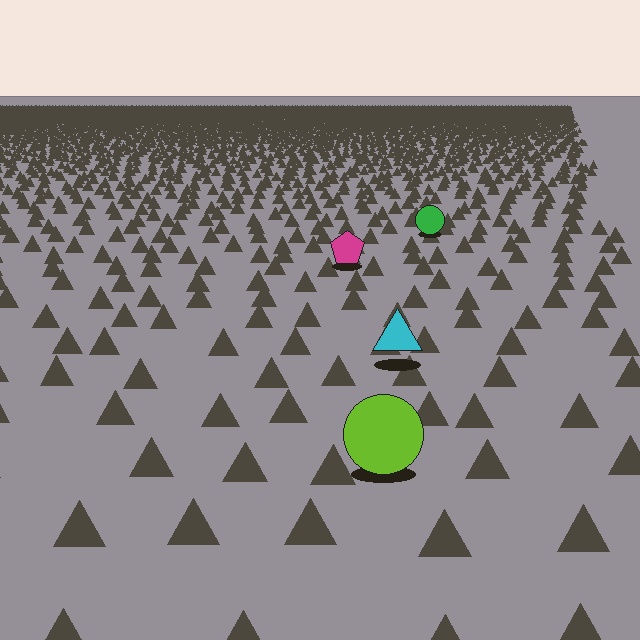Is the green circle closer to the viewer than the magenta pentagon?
No. The magenta pentagon is closer — you can tell from the texture gradient: the ground texture is coarser near it.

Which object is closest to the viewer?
The lime circle is closest. The texture marks near it are larger and more spread out.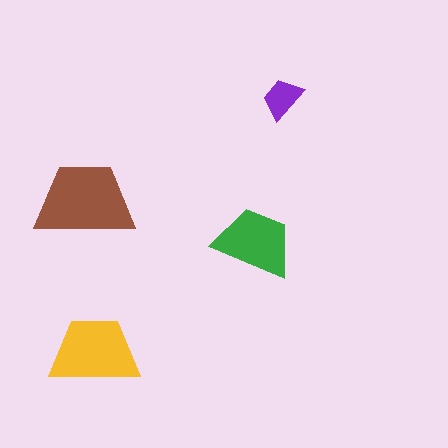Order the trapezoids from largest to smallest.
the brown one, the yellow one, the green one, the purple one.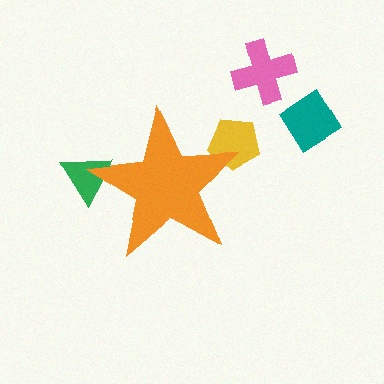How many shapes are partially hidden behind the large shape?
2 shapes are partially hidden.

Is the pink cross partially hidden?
No, the pink cross is fully visible.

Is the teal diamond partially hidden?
No, the teal diamond is fully visible.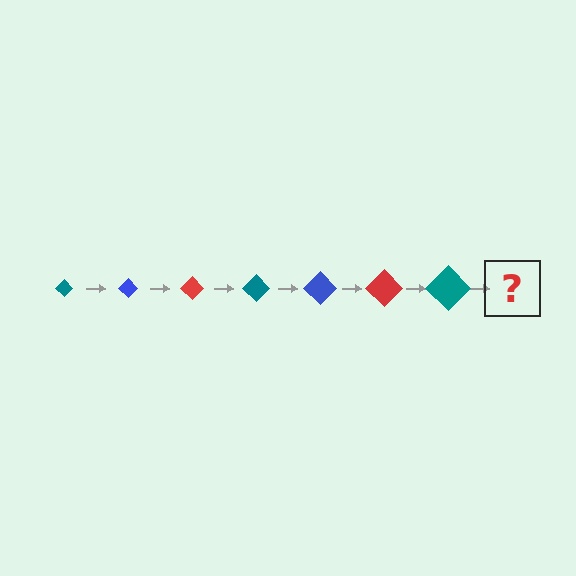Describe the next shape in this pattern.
It should be a blue diamond, larger than the previous one.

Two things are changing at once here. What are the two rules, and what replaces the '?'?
The two rules are that the diamond grows larger each step and the color cycles through teal, blue, and red. The '?' should be a blue diamond, larger than the previous one.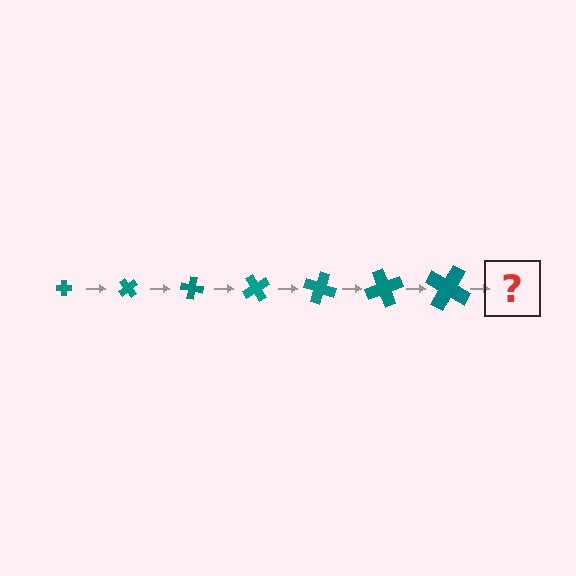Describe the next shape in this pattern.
It should be a cross, larger than the previous one and rotated 350 degrees from the start.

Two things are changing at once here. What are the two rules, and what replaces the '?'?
The two rules are that the cross grows larger each step and it rotates 50 degrees each step. The '?' should be a cross, larger than the previous one and rotated 350 degrees from the start.